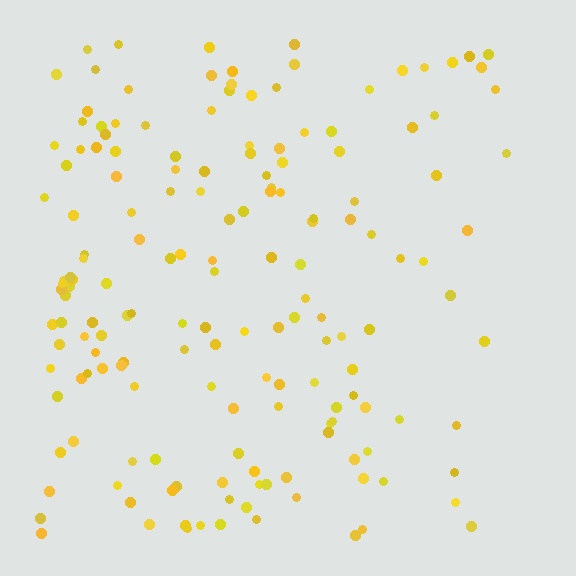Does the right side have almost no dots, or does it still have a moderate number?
Still a moderate number, just noticeably fewer than the left.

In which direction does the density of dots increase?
From right to left, with the left side densest.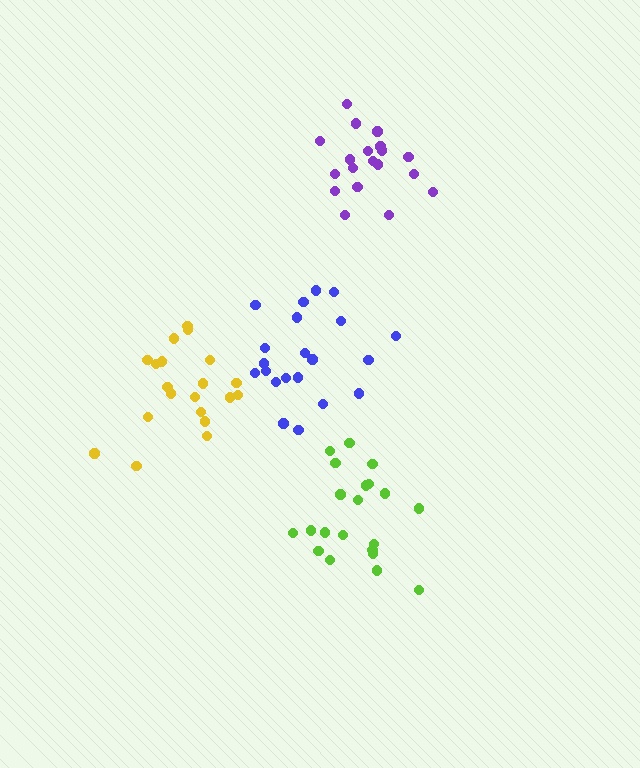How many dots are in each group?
Group 1: 21 dots, Group 2: 21 dots, Group 3: 19 dots, Group 4: 20 dots (81 total).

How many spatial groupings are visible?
There are 4 spatial groupings.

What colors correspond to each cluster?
The clusters are colored: lime, blue, purple, yellow.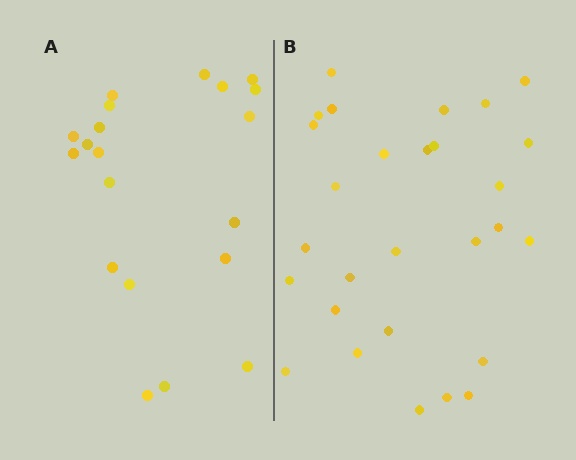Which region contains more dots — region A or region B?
Region B (the right region) has more dots.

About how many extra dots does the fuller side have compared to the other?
Region B has roughly 8 or so more dots than region A.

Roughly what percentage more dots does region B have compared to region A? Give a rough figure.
About 40% more.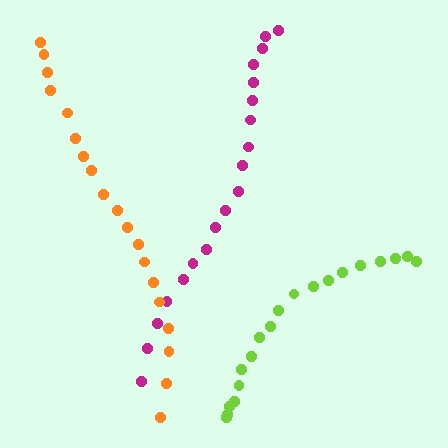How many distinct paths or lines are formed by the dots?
There are 3 distinct paths.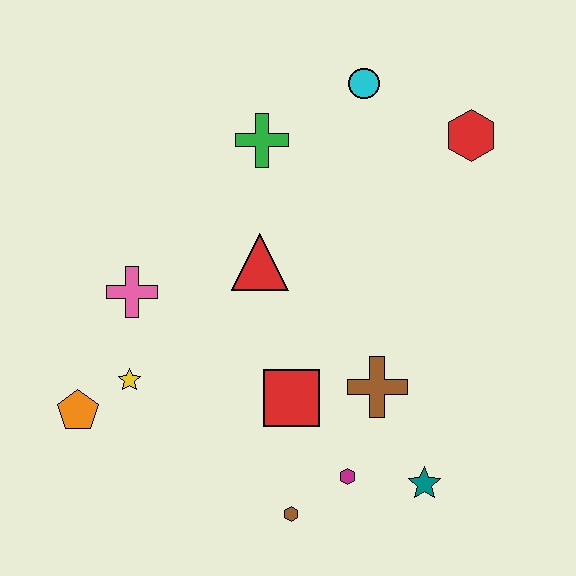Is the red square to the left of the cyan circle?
Yes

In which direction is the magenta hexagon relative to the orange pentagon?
The magenta hexagon is to the right of the orange pentagon.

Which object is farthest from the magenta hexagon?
The cyan circle is farthest from the magenta hexagon.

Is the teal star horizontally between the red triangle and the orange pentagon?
No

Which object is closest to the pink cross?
The yellow star is closest to the pink cross.